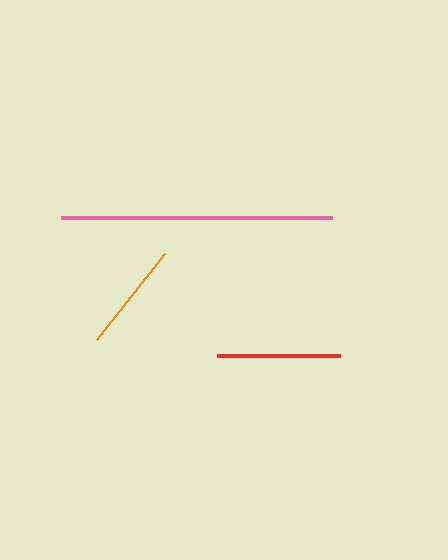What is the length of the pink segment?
The pink segment is approximately 271 pixels long.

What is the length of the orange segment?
The orange segment is approximately 110 pixels long.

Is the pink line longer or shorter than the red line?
The pink line is longer than the red line.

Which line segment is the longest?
The pink line is the longest at approximately 271 pixels.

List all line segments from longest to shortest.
From longest to shortest: pink, red, orange.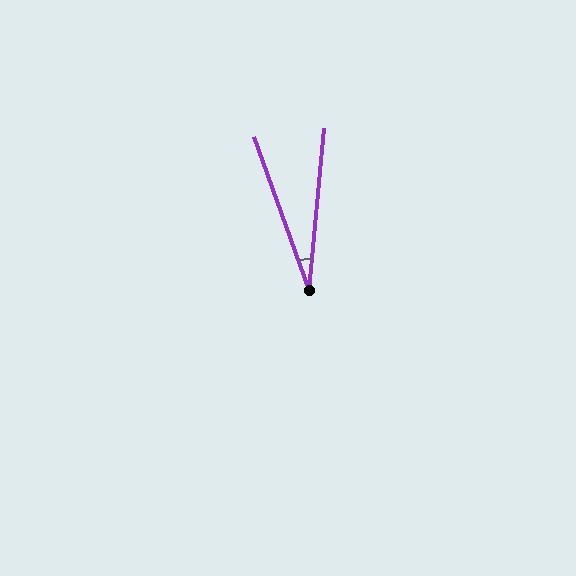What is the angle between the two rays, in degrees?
Approximately 25 degrees.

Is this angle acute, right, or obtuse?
It is acute.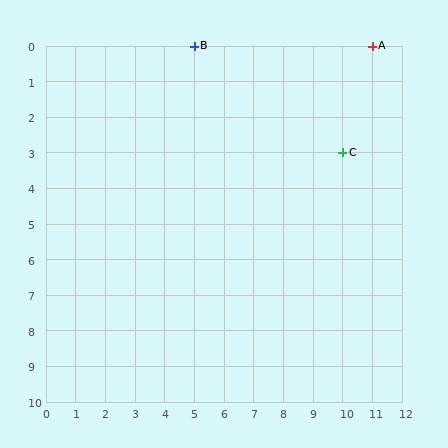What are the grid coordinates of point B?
Point B is at grid coordinates (5, 0).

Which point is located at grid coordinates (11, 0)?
Point A is at (11, 0).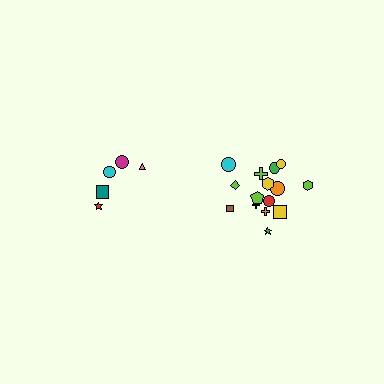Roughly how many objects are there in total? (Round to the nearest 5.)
Roughly 20 objects in total.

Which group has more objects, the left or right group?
The right group.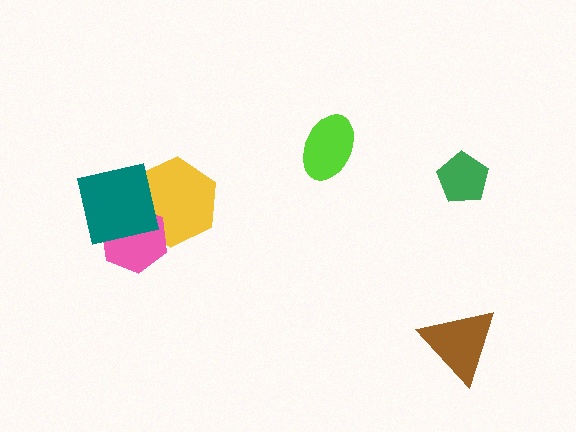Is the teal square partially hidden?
No, no other shape covers it.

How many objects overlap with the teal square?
3 objects overlap with the teal square.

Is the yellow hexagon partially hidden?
Yes, it is partially covered by another shape.